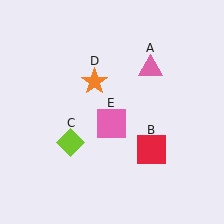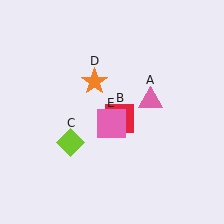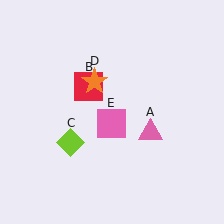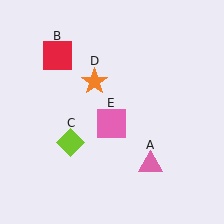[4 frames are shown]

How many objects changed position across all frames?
2 objects changed position: pink triangle (object A), red square (object B).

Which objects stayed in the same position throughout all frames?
Lime diamond (object C) and orange star (object D) and pink square (object E) remained stationary.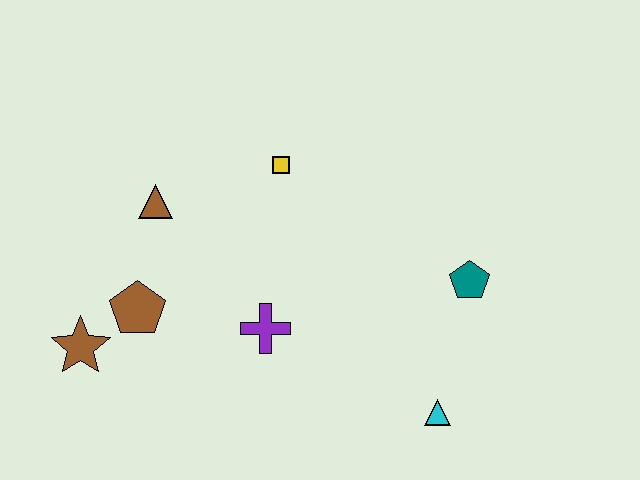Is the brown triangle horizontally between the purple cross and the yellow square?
No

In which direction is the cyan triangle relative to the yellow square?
The cyan triangle is below the yellow square.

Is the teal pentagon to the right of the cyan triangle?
Yes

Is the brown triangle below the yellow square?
Yes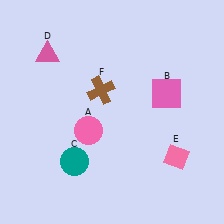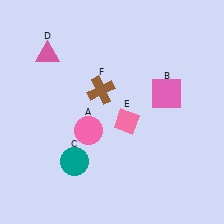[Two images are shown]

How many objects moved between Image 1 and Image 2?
1 object moved between the two images.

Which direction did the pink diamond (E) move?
The pink diamond (E) moved left.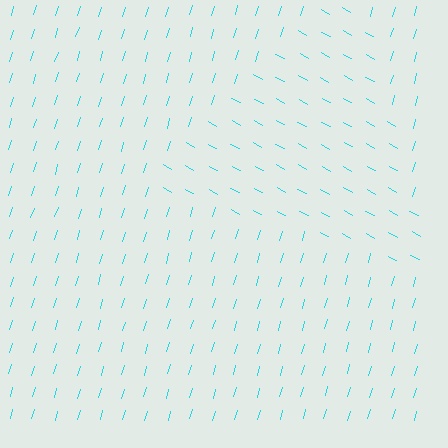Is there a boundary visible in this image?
Yes, there is a texture boundary formed by a change in line orientation.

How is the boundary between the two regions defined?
The boundary is defined purely by a change in line orientation (approximately 78 degrees difference). All lines are the same color and thickness.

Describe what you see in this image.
The image is filled with small cyan line segments. A triangle region in the image has lines oriented differently from the surrounding lines, creating a visible texture boundary.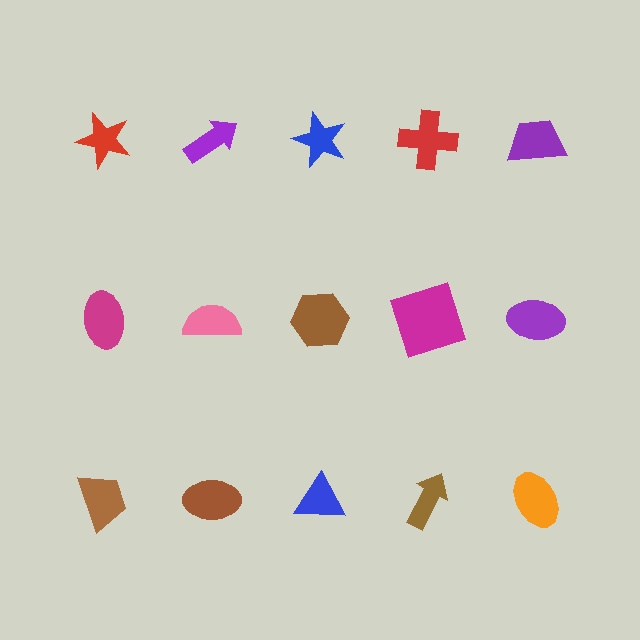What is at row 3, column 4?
A brown arrow.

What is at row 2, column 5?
A purple ellipse.